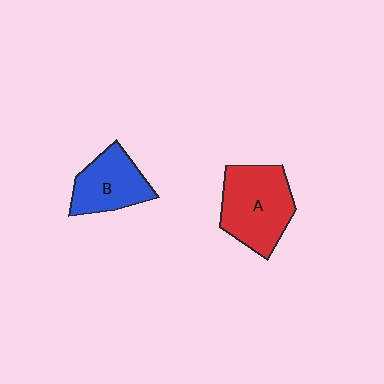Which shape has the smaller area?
Shape B (blue).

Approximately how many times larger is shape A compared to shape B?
Approximately 1.4 times.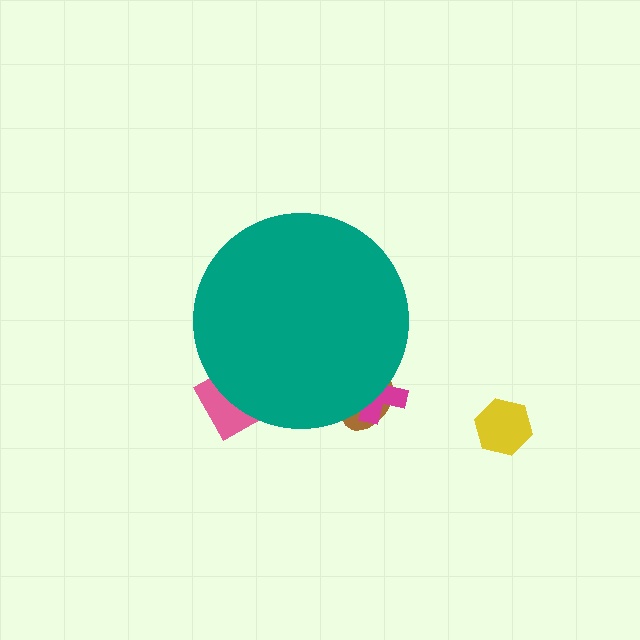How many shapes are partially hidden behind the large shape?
3 shapes are partially hidden.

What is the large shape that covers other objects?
A teal circle.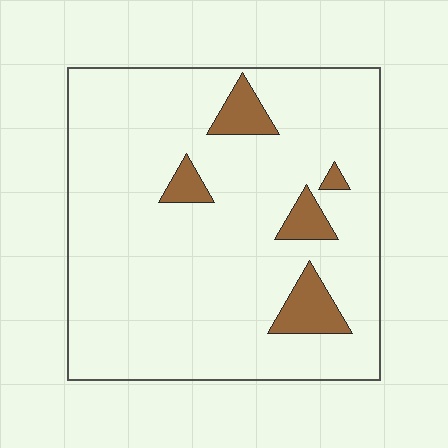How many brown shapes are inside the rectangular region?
5.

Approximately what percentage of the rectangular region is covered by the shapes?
Approximately 10%.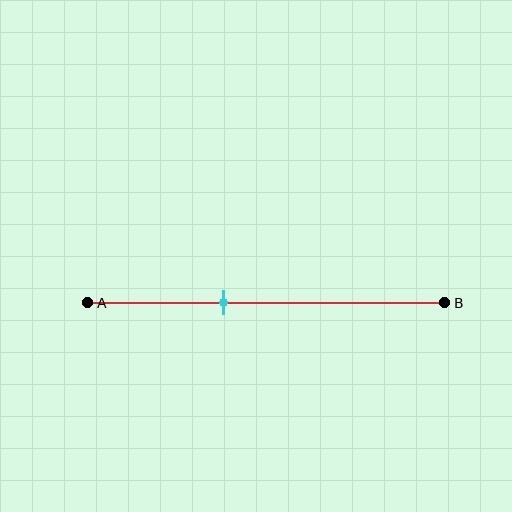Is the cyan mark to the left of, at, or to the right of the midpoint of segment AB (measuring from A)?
The cyan mark is to the left of the midpoint of segment AB.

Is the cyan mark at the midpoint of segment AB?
No, the mark is at about 40% from A, not at the 50% midpoint.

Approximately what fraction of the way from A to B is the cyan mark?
The cyan mark is approximately 40% of the way from A to B.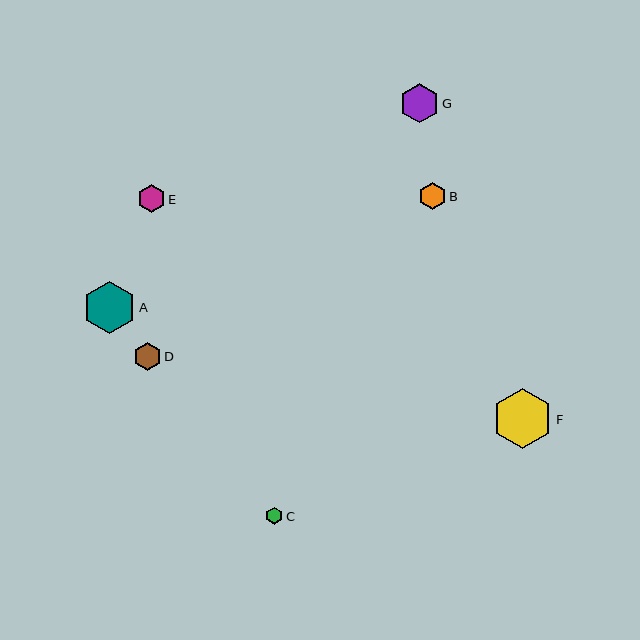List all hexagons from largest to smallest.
From largest to smallest: F, A, G, D, E, B, C.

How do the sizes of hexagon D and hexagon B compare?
Hexagon D and hexagon B are approximately the same size.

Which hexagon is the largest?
Hexagon F is the largest with a size of approximately 60 pixels.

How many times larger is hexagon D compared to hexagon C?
Hexagon D is approximately 1.6 times the size of hexagon C.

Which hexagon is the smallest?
Hexagon C is the smallest with a size of approximately 17 pixels.